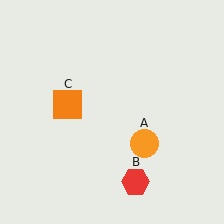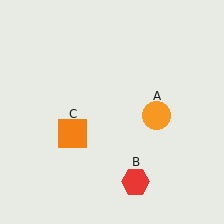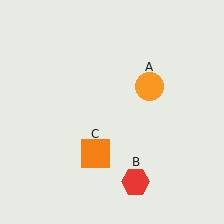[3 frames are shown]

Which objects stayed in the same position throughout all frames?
Red hexagon (object B) remained stationary.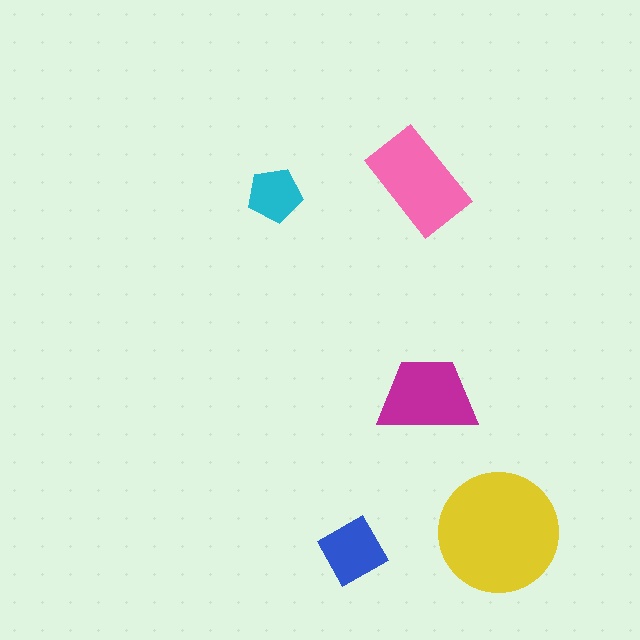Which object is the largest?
The yellow circle.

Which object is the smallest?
The cyan pentagon.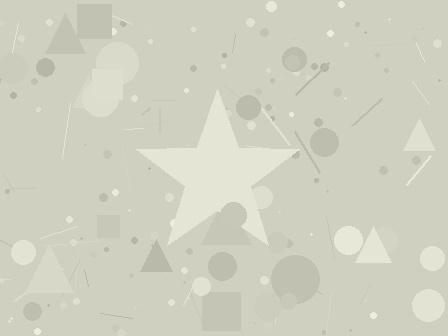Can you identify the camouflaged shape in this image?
The camouflaged shape is a star.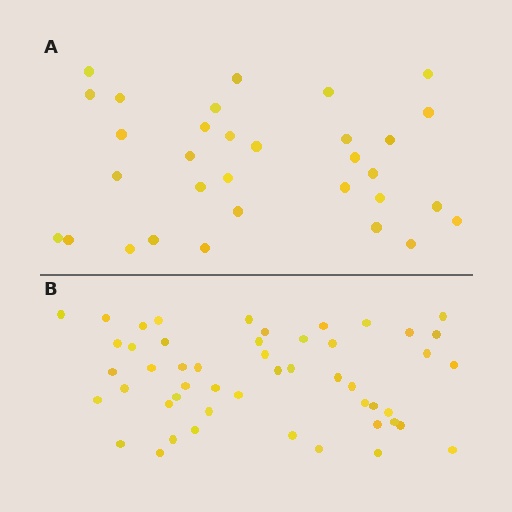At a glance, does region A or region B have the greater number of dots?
Region B (the bottom region) has more dots.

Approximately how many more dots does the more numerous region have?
Region B has approximately 20 more dots than region A.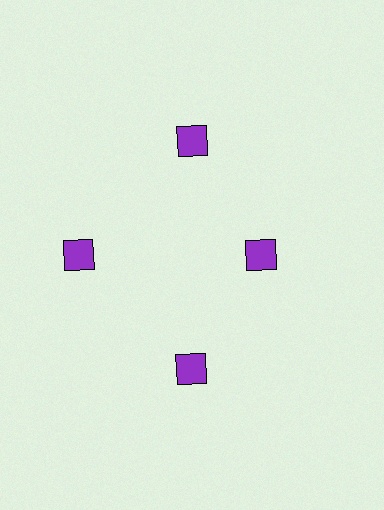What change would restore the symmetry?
The symmetry would be restored by moving it outward, back onto the ring so that all 4 diamonds sit at equal angles and equal distance from the center.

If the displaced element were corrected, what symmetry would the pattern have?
It would have 4-fold rotational symmetry — the pattern would map onto itself every 90 degrees.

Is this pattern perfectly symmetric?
No. The 4 purple diamonds are arranged in a ring, but one element near the 3 o'clock position is pulled inward toward the center, breaking the 4-fold rotational symmetry.